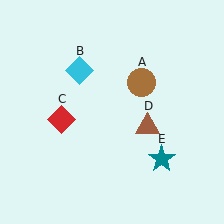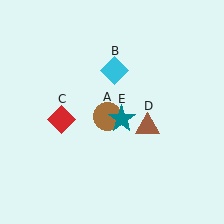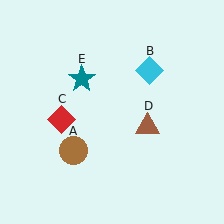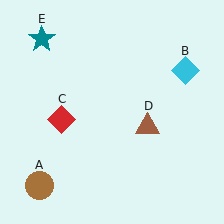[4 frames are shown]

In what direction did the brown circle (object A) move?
The brown circle (object A) moved down and to the left.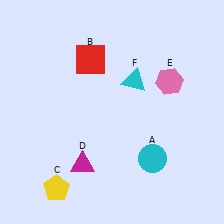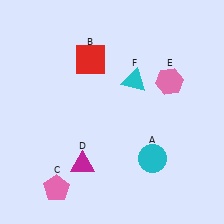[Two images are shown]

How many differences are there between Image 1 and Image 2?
There is 1 difference between the two images.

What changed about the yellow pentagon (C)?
In Image 1, C is yellow. In Image 2, it changed to pink.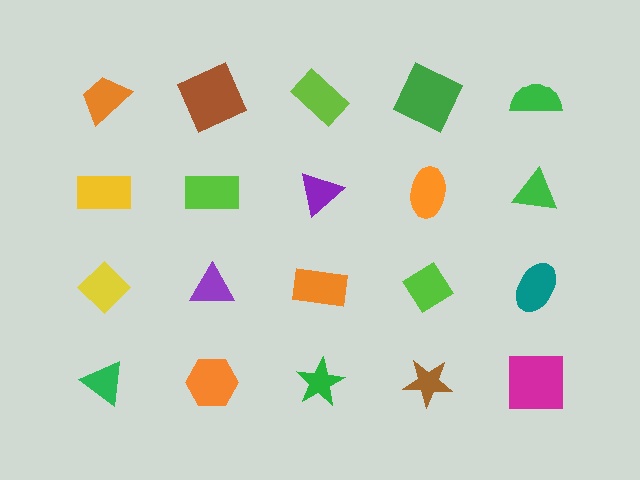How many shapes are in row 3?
5 shapes.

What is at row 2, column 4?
An orange ellipse.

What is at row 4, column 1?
A green triangle.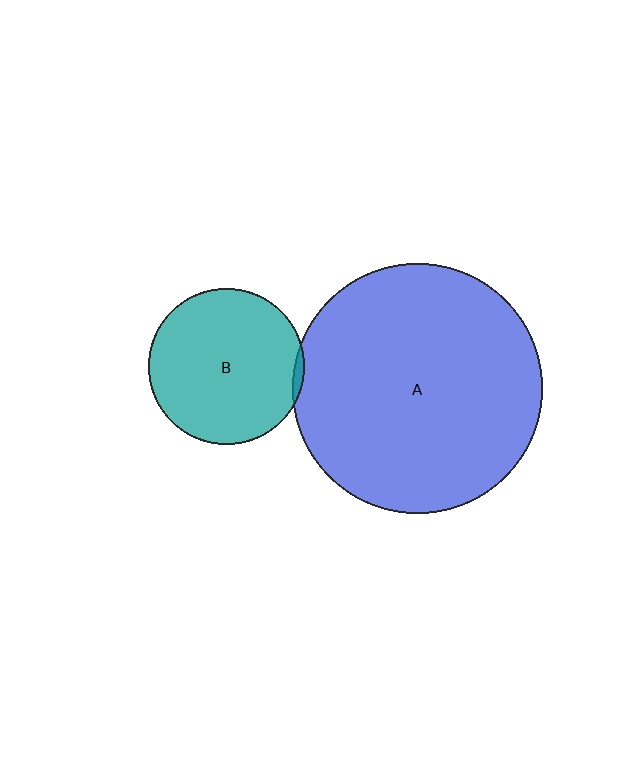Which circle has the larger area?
Circle A (blue).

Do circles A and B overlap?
Yes.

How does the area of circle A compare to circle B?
Approximately 2.6 times.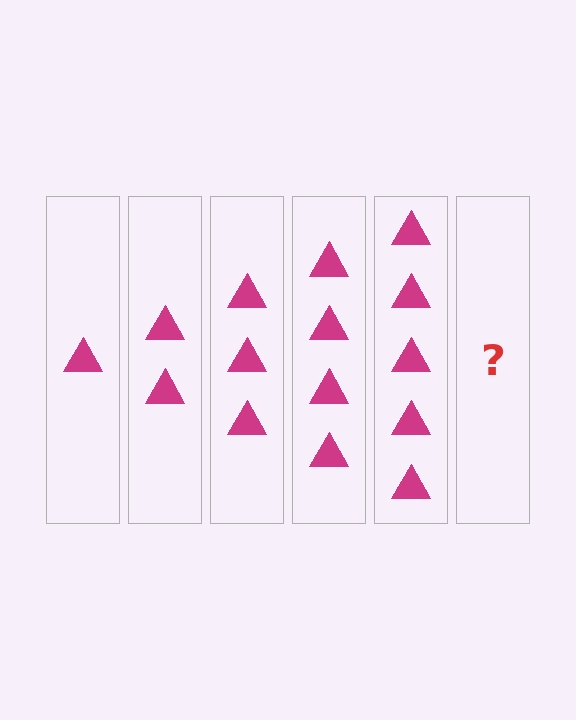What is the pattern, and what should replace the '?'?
The pattern is that each step adds one more triangle. The '?' should be 6 triangles.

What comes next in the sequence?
The next element should be 6 triangles.